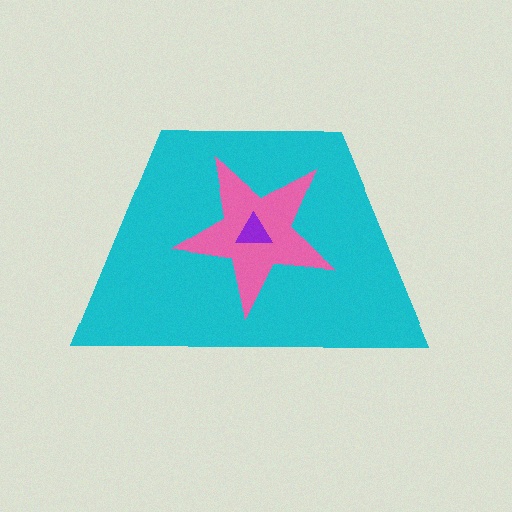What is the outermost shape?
The cyan trapezoid.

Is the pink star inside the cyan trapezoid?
Yes.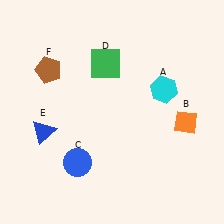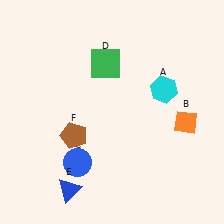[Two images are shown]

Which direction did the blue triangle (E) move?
The blue triangle (E) moved down.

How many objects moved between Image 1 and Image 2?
2 objects moved between the two images.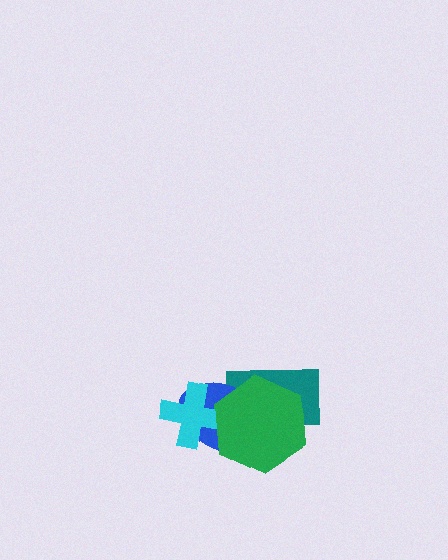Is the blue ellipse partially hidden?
Yes, it is partially covered by another shape.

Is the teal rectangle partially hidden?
Yes, it is partially covered by another shape.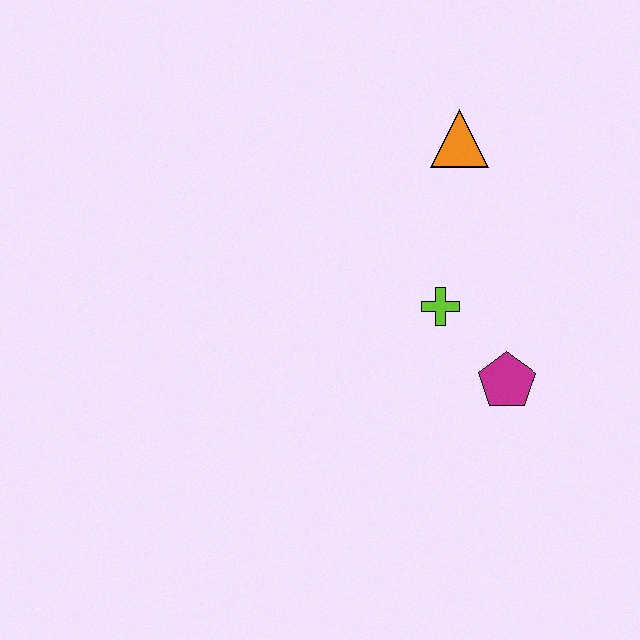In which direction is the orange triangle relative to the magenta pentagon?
The orange triangle is above the magenta pentagon.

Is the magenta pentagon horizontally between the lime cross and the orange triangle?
No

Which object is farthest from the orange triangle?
The magenta pentagon is farthest from the orange triangle.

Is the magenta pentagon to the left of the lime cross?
No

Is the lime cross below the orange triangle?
Yes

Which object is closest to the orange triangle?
The lime cross is closest to the orange triangle.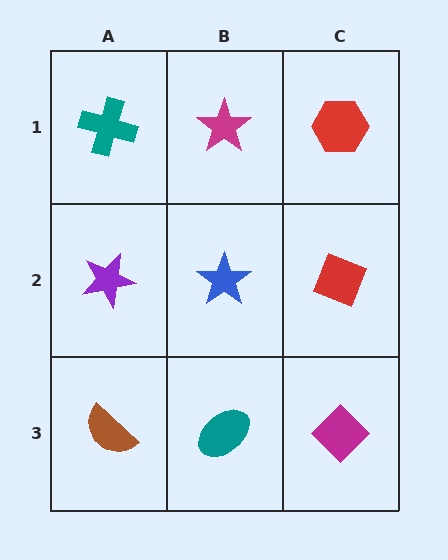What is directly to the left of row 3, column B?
A brown semicircle.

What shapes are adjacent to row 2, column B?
A magenta star (row 1, column B), a teal ellipse (row 3, column B), a purple star (row 2, column A), a red diamond (row 2, column C).